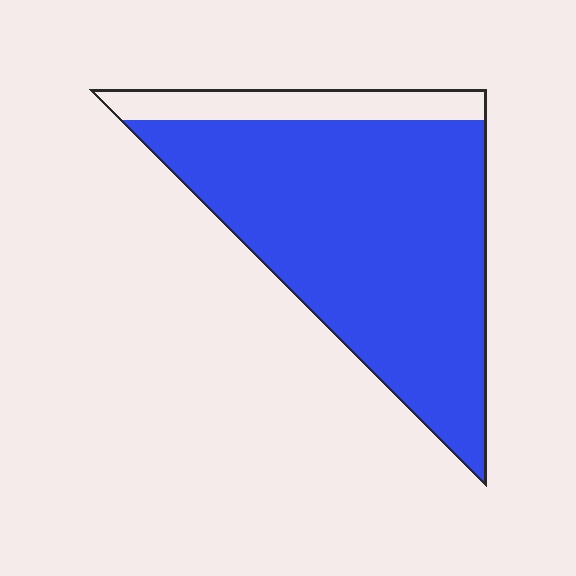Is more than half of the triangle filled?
Yes.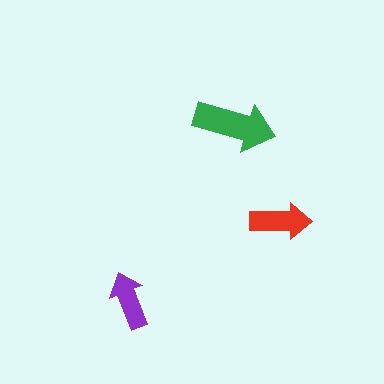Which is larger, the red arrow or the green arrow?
The green one.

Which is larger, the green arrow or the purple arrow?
The green one.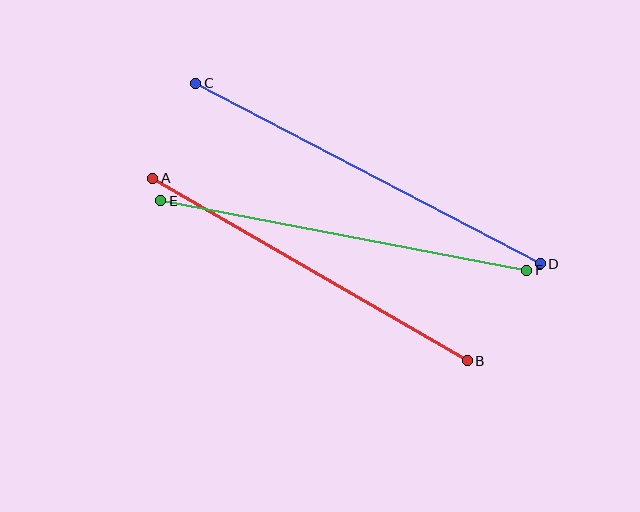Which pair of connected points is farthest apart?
Points C and D are farthest apart.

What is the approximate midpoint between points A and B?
The midpoint is at approximately (310, 270) pixels.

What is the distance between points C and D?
The distance is approximately 389 pixels.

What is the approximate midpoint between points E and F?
The midpoint is at approximately (344, 236) pixels.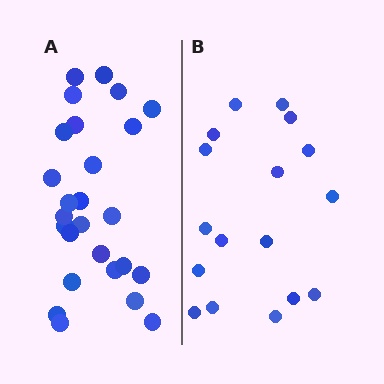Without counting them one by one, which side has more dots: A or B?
Region A (the left region) has more dots.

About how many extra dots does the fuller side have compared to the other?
Region A has roughly 8 or so more dots than region B.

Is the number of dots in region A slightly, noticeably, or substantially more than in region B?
Region A has substantially more. The ratio is roughly 1.5 to 1.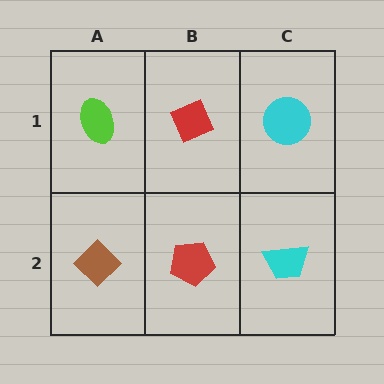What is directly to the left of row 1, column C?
A red diamond.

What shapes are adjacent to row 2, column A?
A lime ellipse (row 1, column A), a red pentagon (row 2, column B).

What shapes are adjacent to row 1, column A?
A brown diamond (row 2, column A), a red diamond (row 1, column B).